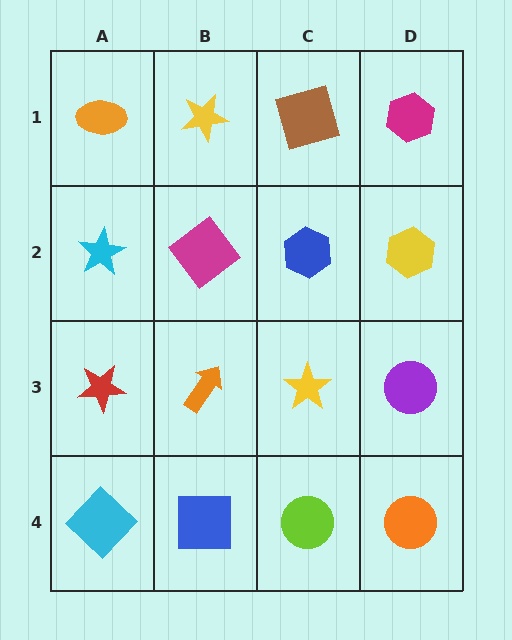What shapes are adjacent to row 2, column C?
A brown square (row 1, column C), a yellow star (row 3, column C), a magenta diamond (row 2, column B), a yellow hexagon (row 2, column D).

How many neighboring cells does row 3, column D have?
3.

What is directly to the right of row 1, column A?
A yellow star.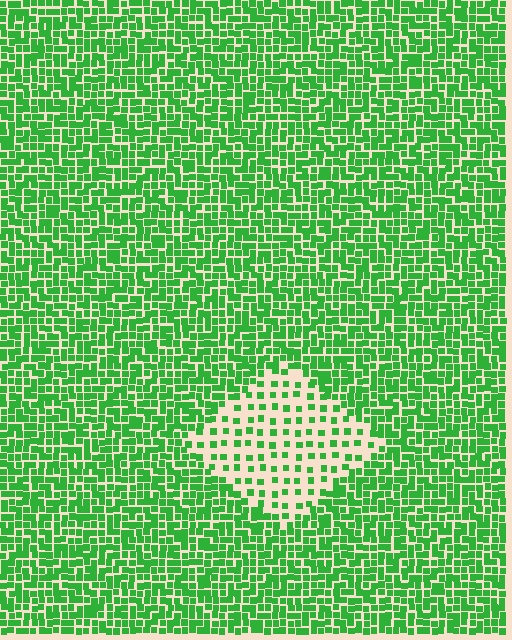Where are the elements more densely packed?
The elements are more densely packed outside the diamond boundary.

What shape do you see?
I see a diamond.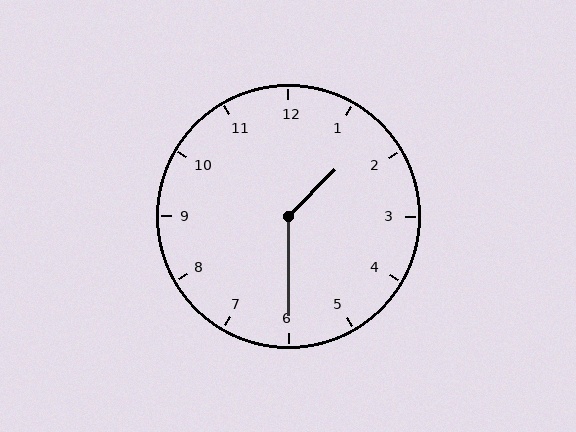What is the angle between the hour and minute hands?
Approximately 135 degrees.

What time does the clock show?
1:30.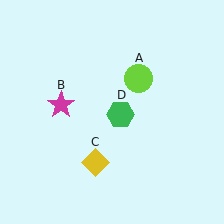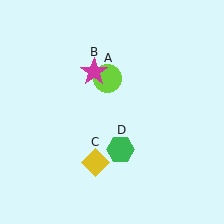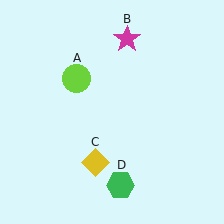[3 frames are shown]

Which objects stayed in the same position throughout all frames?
Yellow diamond (object C) remained stationary.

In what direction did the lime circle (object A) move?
The lime circle (object A) moved left.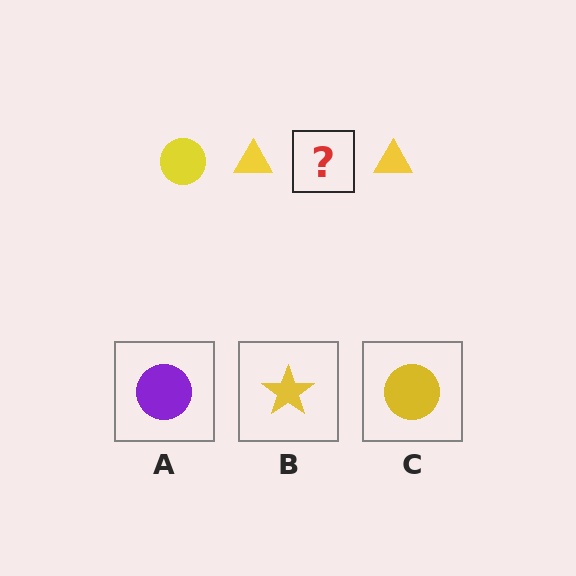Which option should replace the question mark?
Option C.